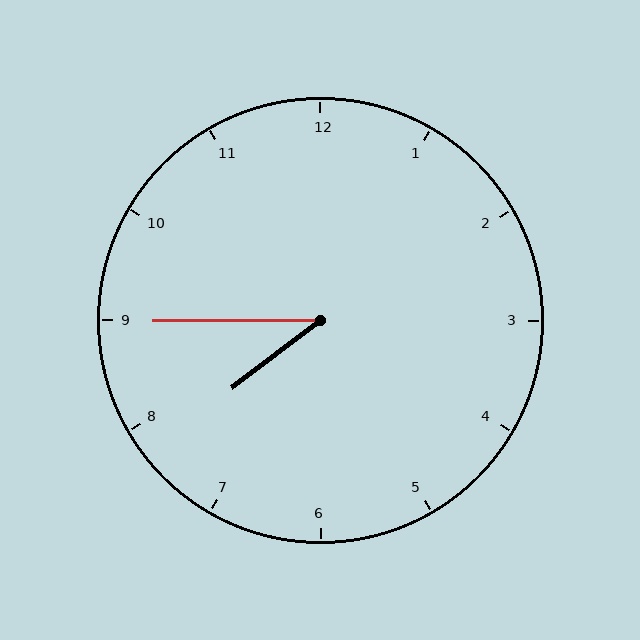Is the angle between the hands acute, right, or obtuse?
It is acute.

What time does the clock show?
7:45.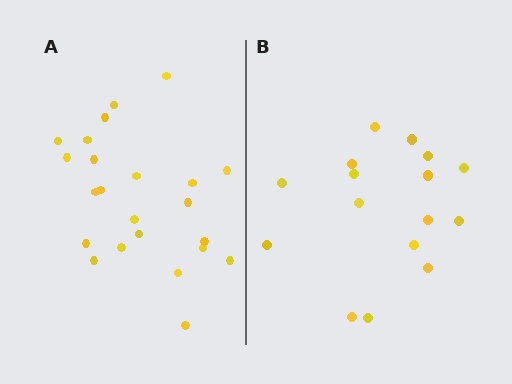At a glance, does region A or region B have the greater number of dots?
Region A (the left region) has more dots.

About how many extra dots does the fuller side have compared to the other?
Region A has roughly 8 or so more dots than region B.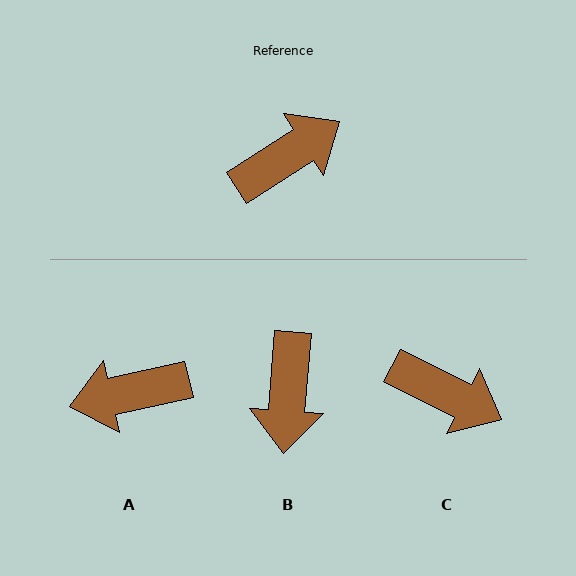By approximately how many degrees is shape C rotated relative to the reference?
Approximately 59 degrees clockwise.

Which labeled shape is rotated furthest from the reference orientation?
A, about 160 degrees away.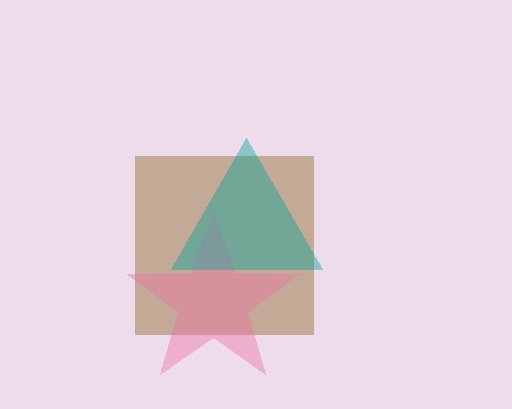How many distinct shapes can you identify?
There are 3 distinct shapes: a brown square, a pink star, a teal triangle.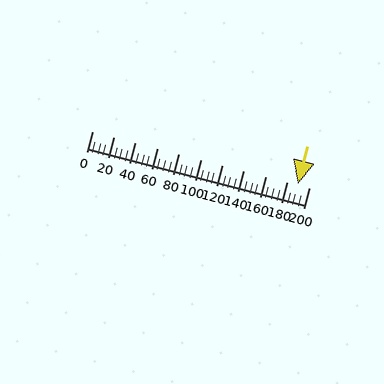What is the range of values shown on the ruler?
The ruler shows values from 0 to 200.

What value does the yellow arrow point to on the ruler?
The yellow arrow points to approximately 190.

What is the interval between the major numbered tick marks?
The major tick marks are spaced 20 units apart.